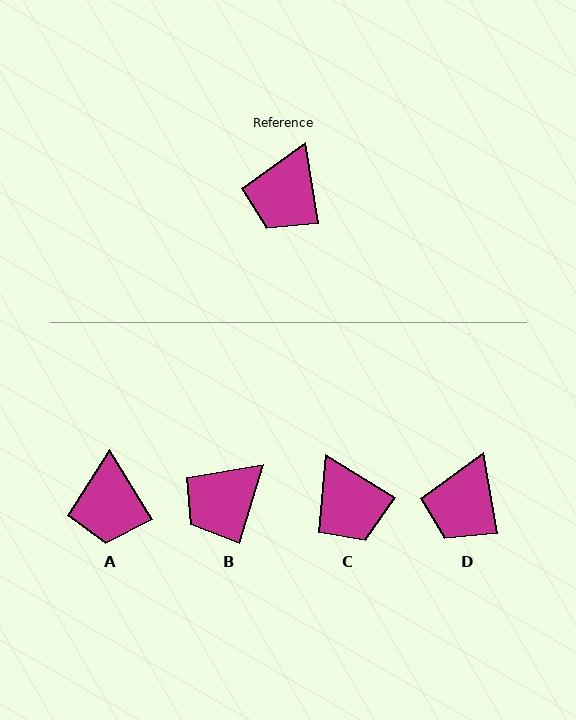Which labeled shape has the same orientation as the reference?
D.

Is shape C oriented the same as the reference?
No, it is off by about 50 degrees.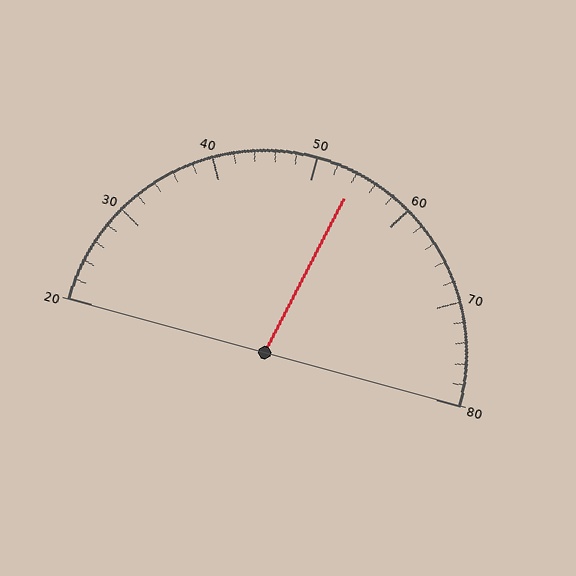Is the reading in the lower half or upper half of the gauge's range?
The reading is in the upper half of the range (20 to 80).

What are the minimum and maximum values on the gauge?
The gauge ranges from 20 to 80.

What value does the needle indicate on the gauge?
The needle indicates approximately 54.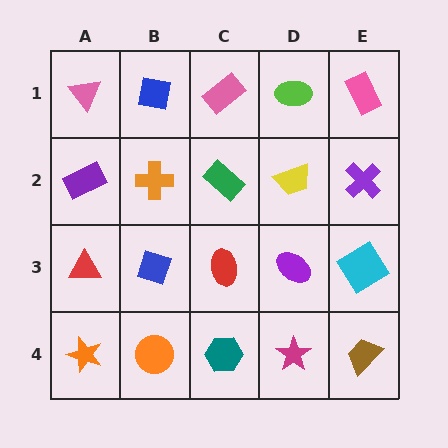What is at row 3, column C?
A red ellipse.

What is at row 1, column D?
A lime ellipse.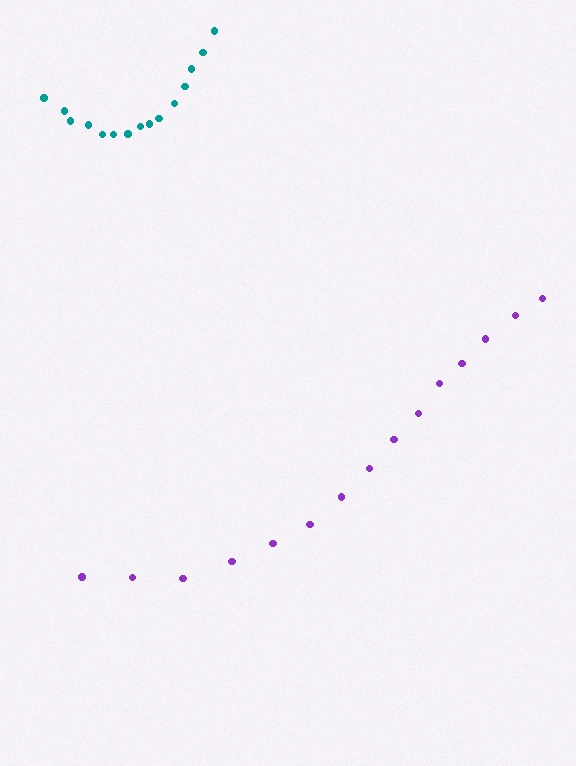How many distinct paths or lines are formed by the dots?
There are 2 distinct paths.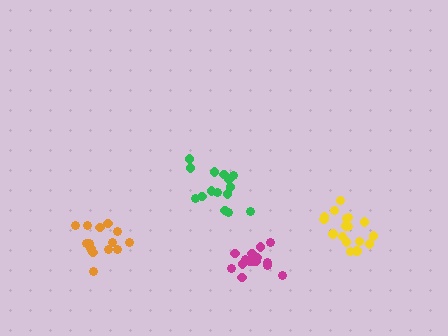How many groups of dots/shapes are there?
There are 4 groups.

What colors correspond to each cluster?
The clusters are colored: yellow, green, magenta, orange.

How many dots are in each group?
Group 1: 17 dots, Group 2: 15 dots, Group 3: 15 dots, Group 4: 15 dots (62 total).